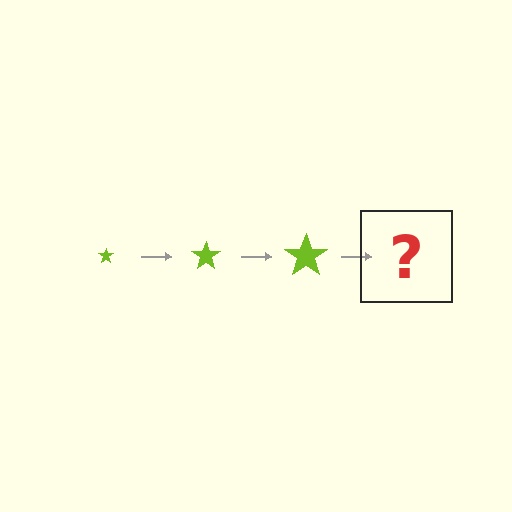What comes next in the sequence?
The next element should be a lime star, larger than the previous one.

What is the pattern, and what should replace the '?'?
The pattern is that the star gets progressively larger each step. The '?' should be a lime star, larger than the previous one.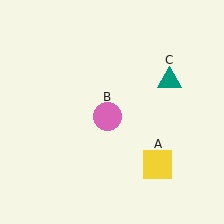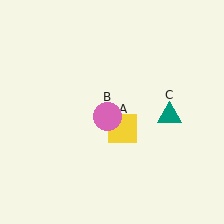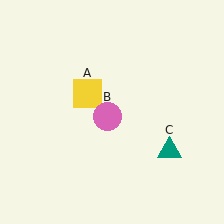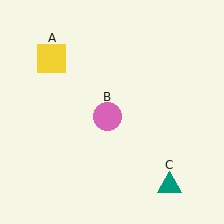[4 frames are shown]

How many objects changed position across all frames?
2 objects changed position: yellow square (object A), teal triangle (object C).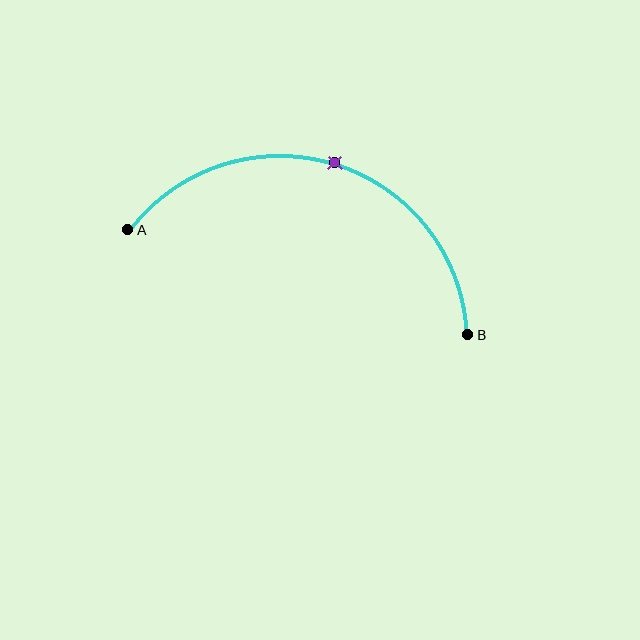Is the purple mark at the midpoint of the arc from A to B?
Yes. The purple mark lies on the arc at equal arc-length from both A and B — it is the arc midpoint.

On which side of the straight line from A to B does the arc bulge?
The arc bulges above the straight line connecting A and B.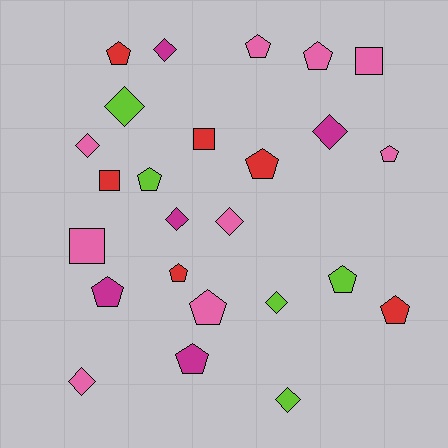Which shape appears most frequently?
Pentagon, with 12 objects.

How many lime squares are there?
There are no lime squares.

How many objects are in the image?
There are 25 objects.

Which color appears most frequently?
Pink, with 9 objects.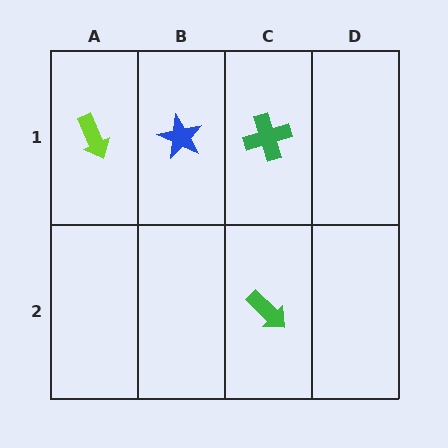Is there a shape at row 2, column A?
No, that cell is empty.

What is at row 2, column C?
A green arrow.